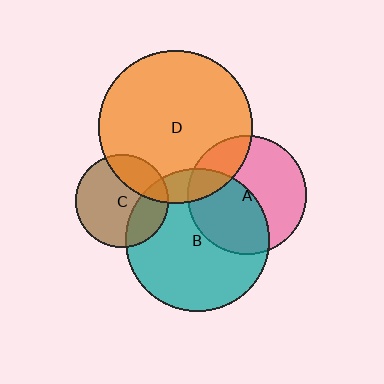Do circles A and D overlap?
Yes.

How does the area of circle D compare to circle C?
Approximately 2.7 times.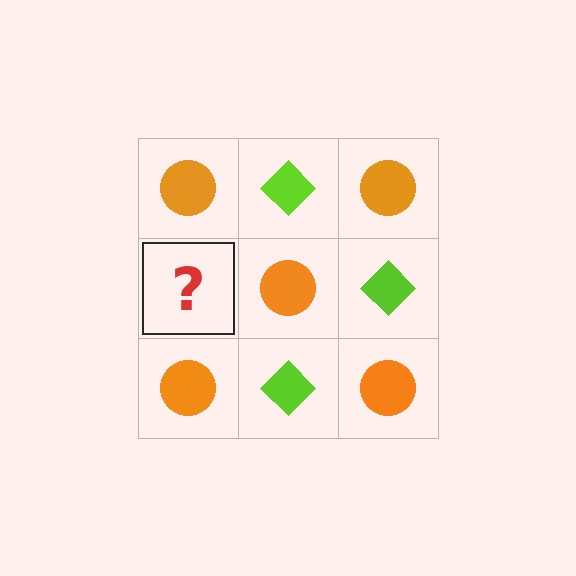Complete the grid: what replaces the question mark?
The question mark should be replaced with a lime diamond.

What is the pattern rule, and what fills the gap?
The rule is that it alternates orange circle and lime diamond in a checkerboard pattern. The gap should be filled with a lime diamond.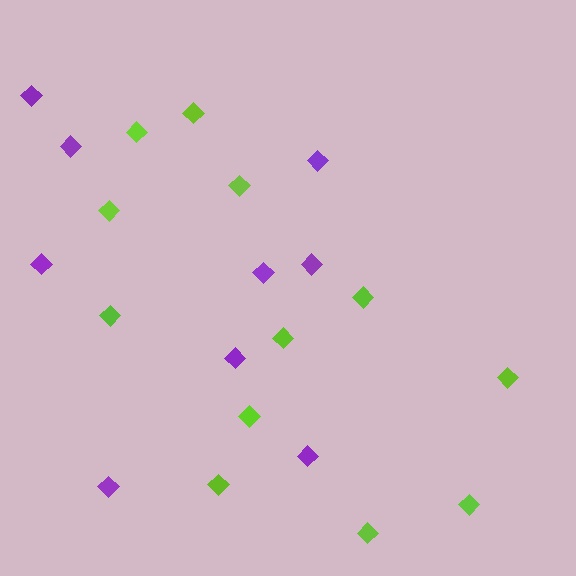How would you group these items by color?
There are 2 groups: one group of lime diamonds (12) and one group of purple diamonds (9).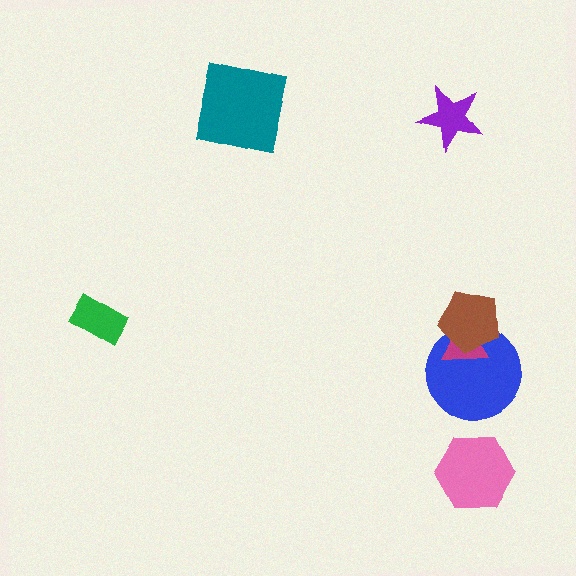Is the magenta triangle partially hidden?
Yes, it is partially covered by another shape.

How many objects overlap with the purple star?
0 objects overlap with the purple star.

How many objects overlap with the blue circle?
2 objects overlap with the blue circle.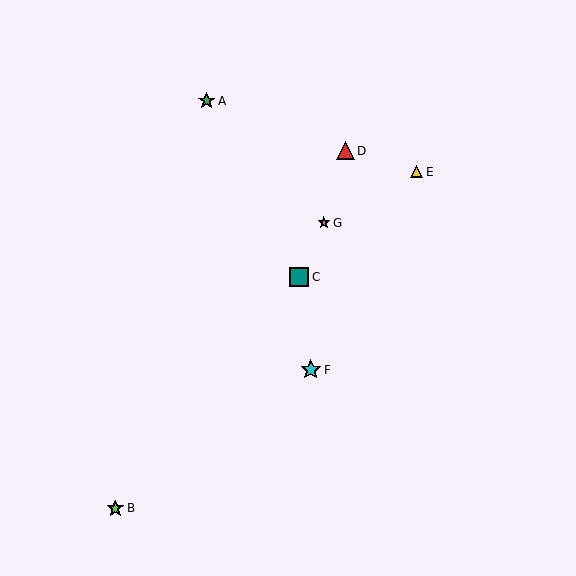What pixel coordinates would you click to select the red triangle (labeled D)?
Click at (345, 151) to select the red triangle D.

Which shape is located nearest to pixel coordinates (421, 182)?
The yellow triangle (labeled E) at (417, 172) is nearest to that location.